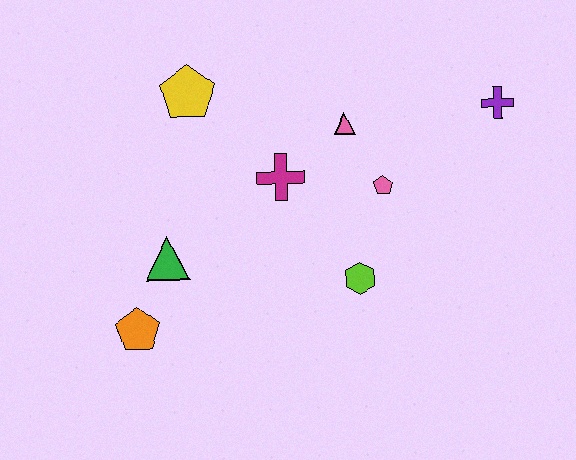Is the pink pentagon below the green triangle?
No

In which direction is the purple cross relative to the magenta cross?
The purple cross is to the right of the magenta cross.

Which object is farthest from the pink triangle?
The orange pentagon is farthest from the pink triangle.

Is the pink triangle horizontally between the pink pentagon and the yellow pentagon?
Yes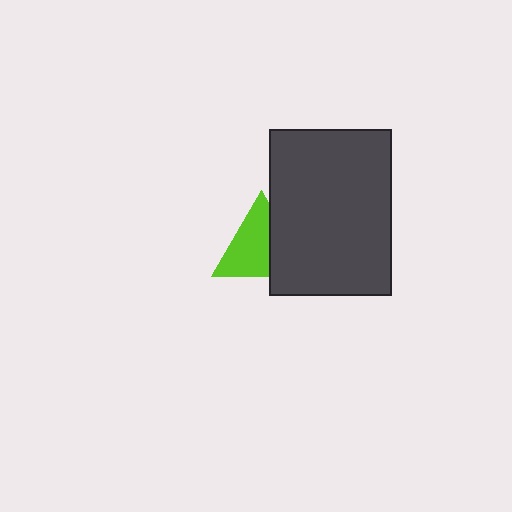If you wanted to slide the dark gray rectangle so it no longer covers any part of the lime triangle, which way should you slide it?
Slide it right — that is the most direct way to separate the two shapes.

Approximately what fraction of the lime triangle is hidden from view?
Roughly 35% of the lime triangle is hidden behind the dark gray rectangle.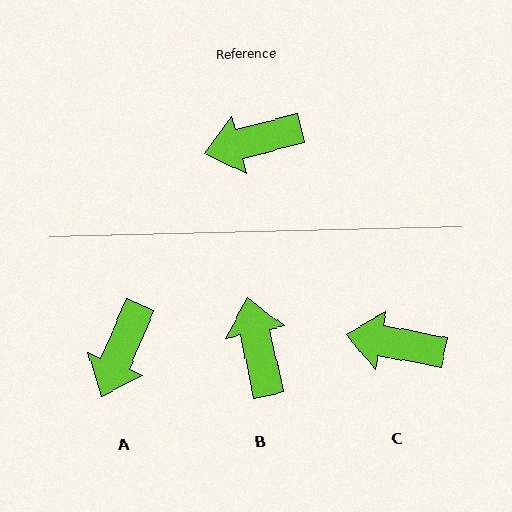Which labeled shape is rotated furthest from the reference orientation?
B, about 92 degrees away.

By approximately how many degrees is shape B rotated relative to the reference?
Approximately 92 degrees clockwise.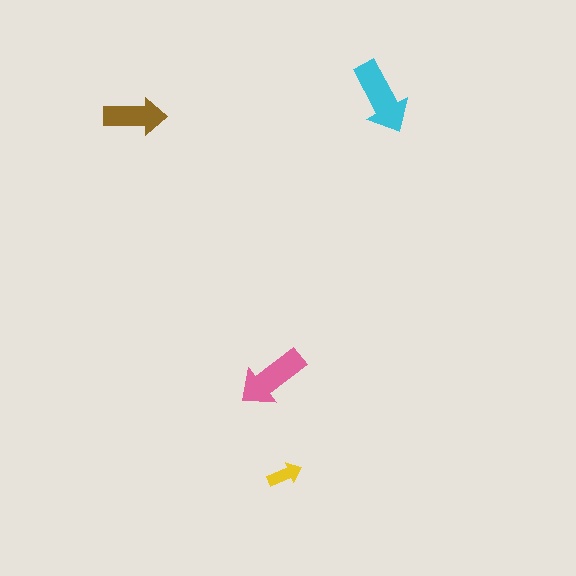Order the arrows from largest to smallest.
the cyan one, the pink one, the brown one, the yellow one.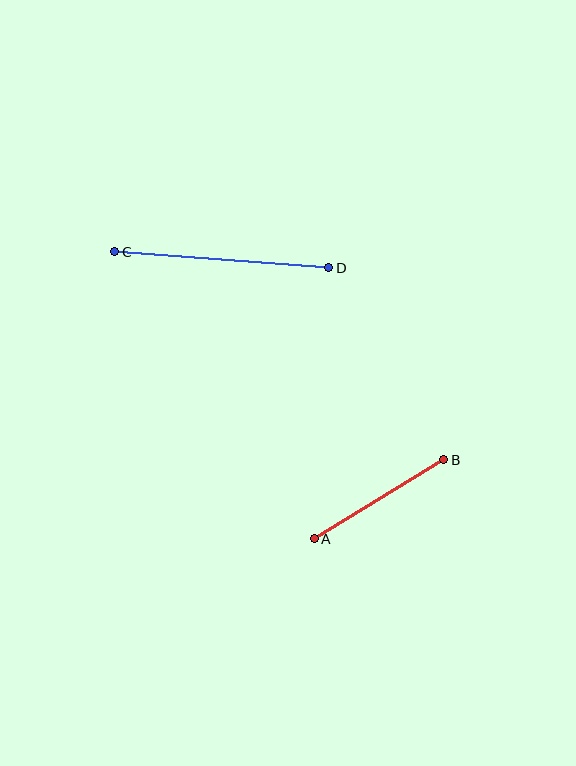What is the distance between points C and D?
The distance is approximately 215 pixels.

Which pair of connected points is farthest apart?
Points C and D are farthest apart.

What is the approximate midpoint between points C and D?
The midpoint is at approximately (222, 260) pixels.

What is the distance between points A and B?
The distance is approximately 152 pixels.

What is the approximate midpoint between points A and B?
The midpoint is at approximately (379, 499) pixels.